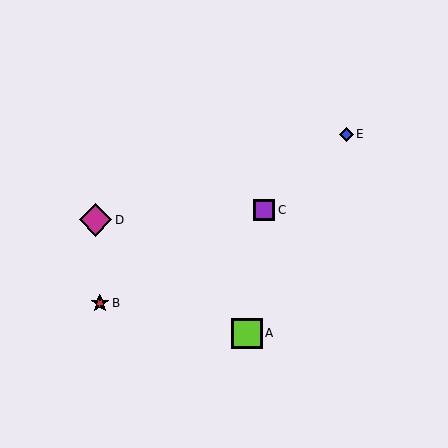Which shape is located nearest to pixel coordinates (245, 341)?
The lime square (labeled A) at (247, 333) is nearest to that location.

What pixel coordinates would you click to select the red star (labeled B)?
Click at (100, 303) to select the red star B.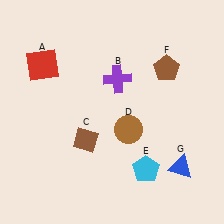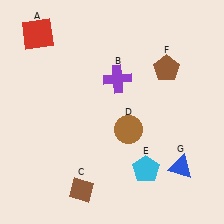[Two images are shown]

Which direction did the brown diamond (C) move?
The brown diamond (C) moved down.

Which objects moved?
The objects that moved are: the red square (A), the brown diamond (C).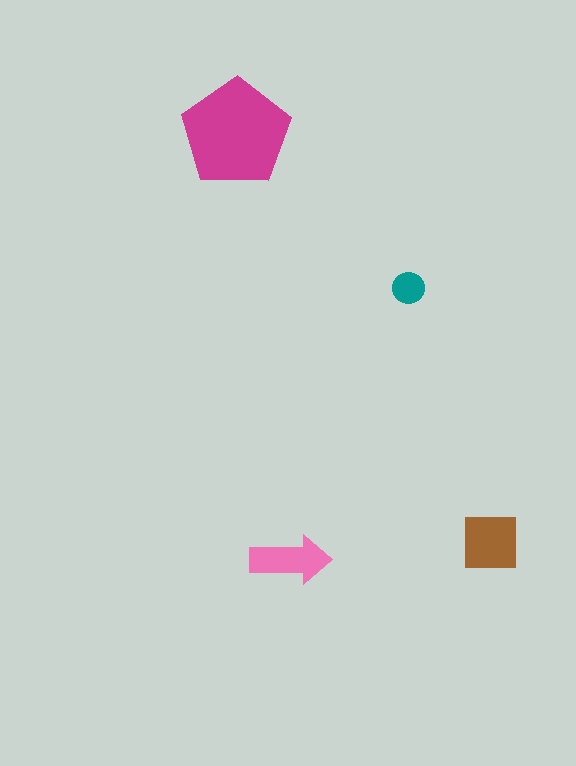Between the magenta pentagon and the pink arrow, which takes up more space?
The magenta pentagon.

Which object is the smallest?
The teal circle.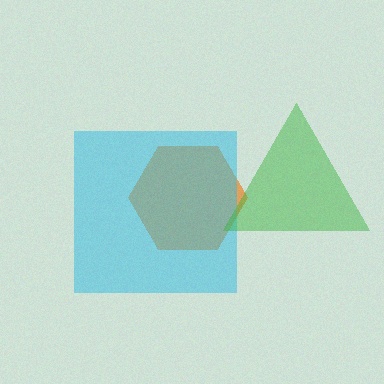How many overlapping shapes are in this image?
There are 3 overlapping shapes in the image.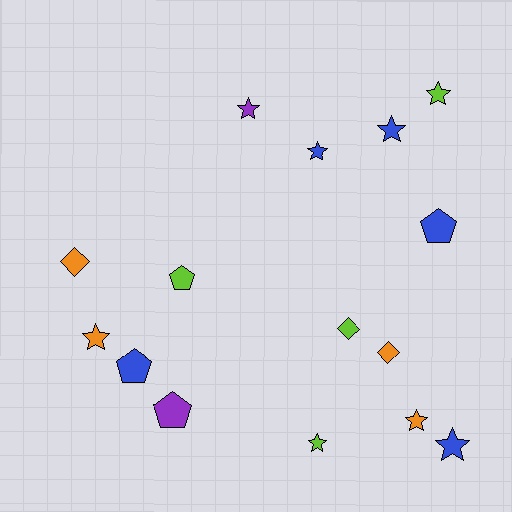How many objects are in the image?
There are 15 objects.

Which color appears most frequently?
Blue, with 5 objects.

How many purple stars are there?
There is 1 purple star.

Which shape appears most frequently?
Star, with 8 objects.